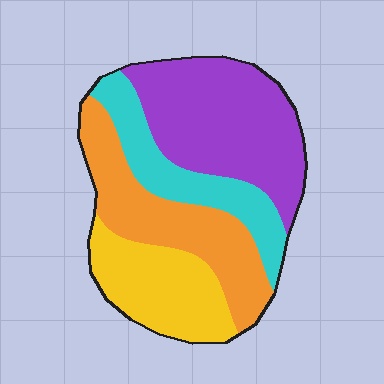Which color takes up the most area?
Purple, at roughly 35%.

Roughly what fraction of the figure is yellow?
Yellow takes up about one fifth (1/5) of the figure.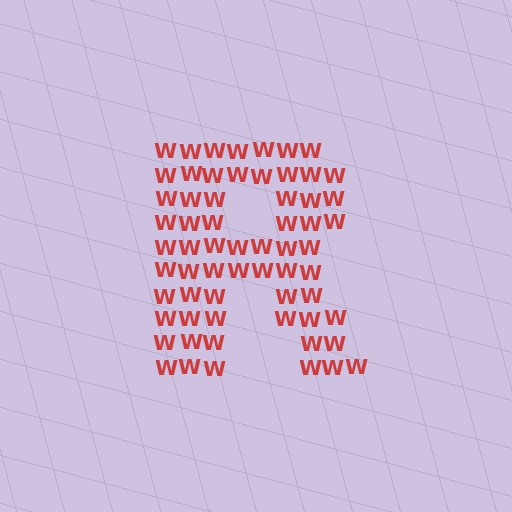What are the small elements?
The small elements are letter W's.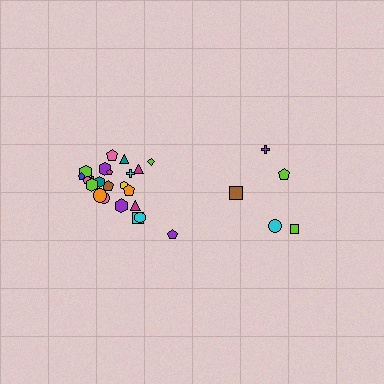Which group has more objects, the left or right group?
The left group.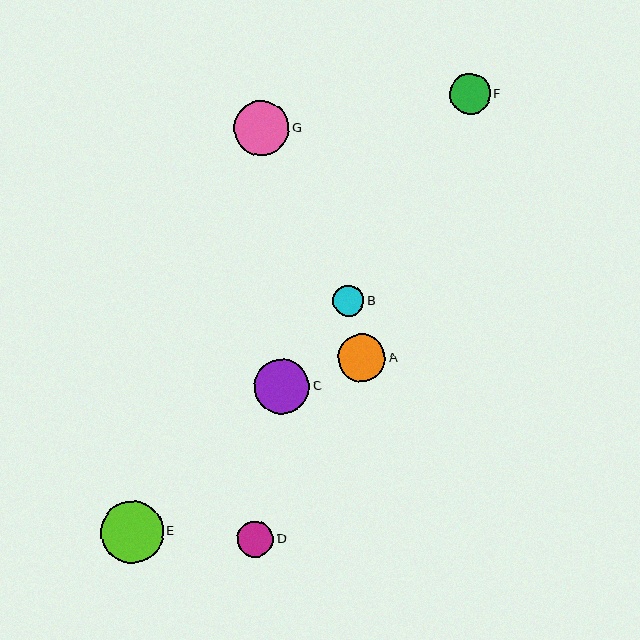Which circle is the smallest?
Circle B is the smallest with a size of approximately 31 pixels.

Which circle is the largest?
Circle E is the largest with a size of approximately 62 pixels.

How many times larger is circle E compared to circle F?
Circle E is approximately 1.5 times the size of circle F.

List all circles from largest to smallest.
From largest to smallest: E, G, C, A, F, D, B.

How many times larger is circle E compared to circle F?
Circle E is approximately 1.5 times the size of circle F.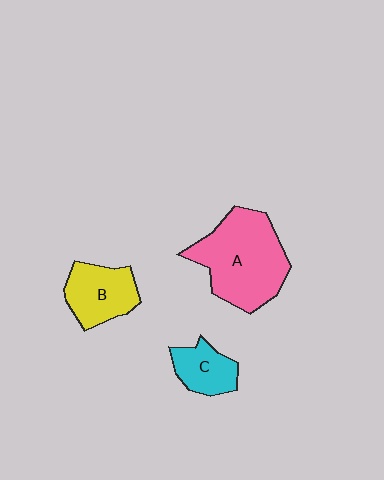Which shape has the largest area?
Shape A (pink).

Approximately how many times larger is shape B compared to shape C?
Approximately 1.4 times.